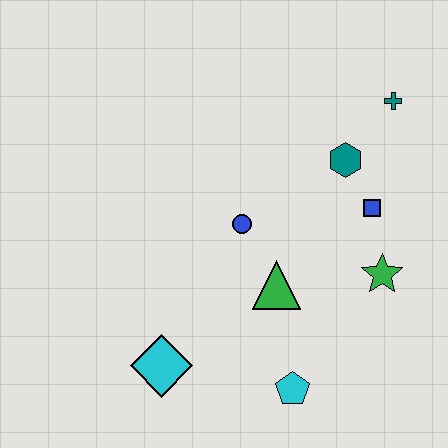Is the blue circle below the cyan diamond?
No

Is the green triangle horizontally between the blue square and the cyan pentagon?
No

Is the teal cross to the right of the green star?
Yes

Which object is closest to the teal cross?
The teal hexagon is closest to the teal cross.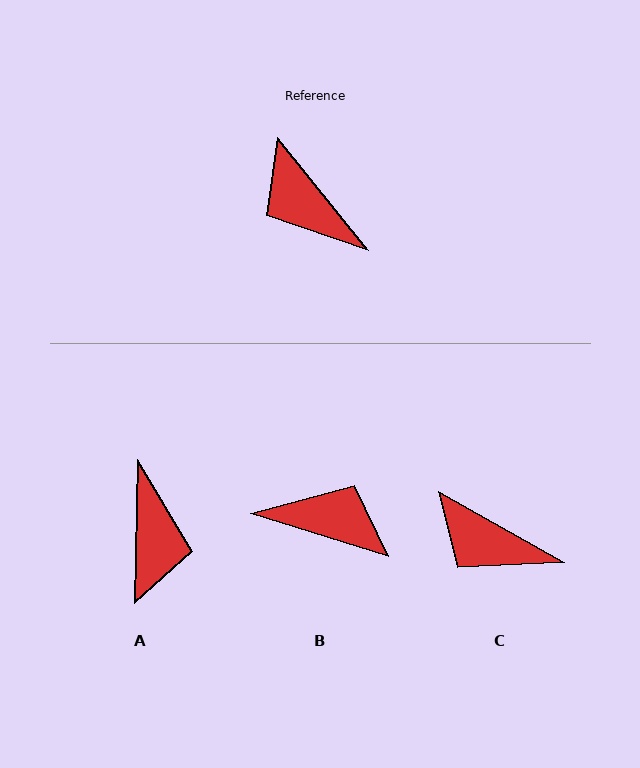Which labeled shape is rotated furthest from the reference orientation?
B, about 146 degrees away.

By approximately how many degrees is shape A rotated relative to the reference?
Approximately 140 degrees counter-clockwise.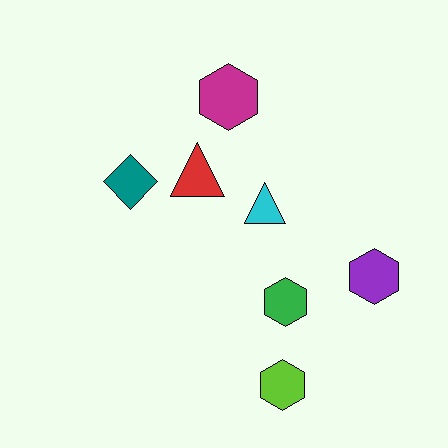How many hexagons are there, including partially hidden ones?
There are 4 hexagons.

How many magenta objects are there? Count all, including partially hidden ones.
There is 1 magenta object.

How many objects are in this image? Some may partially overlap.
There are 7 objects.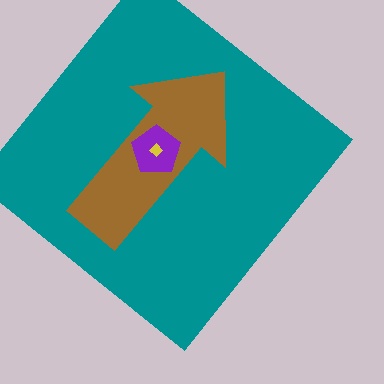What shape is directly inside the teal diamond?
The brown arrow.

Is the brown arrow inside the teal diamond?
Yes.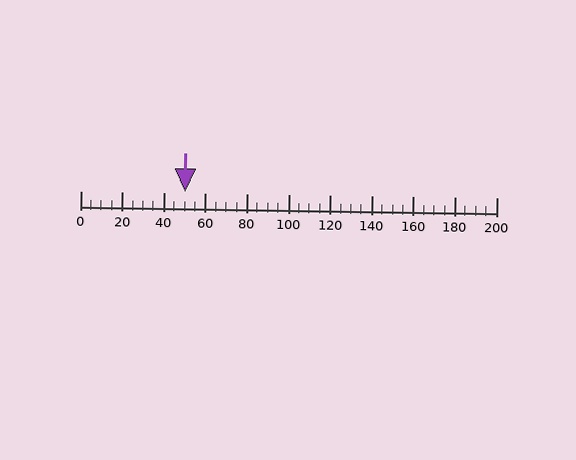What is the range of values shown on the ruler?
The ruler shows values from 0 to 200.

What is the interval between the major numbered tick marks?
The major tick marks are spaced 20 units apart.